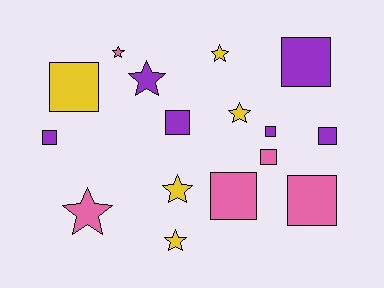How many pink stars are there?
There are 2 pink stars.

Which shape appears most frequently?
Square, with 9 objects.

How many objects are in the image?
There are 16 objects.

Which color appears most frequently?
Purple, with 6 objects.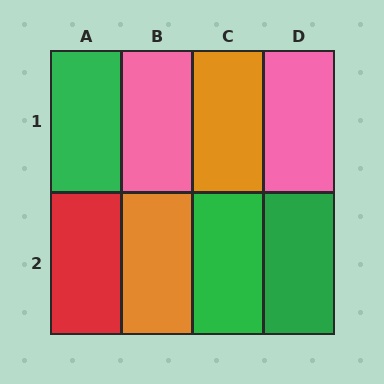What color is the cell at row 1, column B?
Pink.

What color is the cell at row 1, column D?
Pink.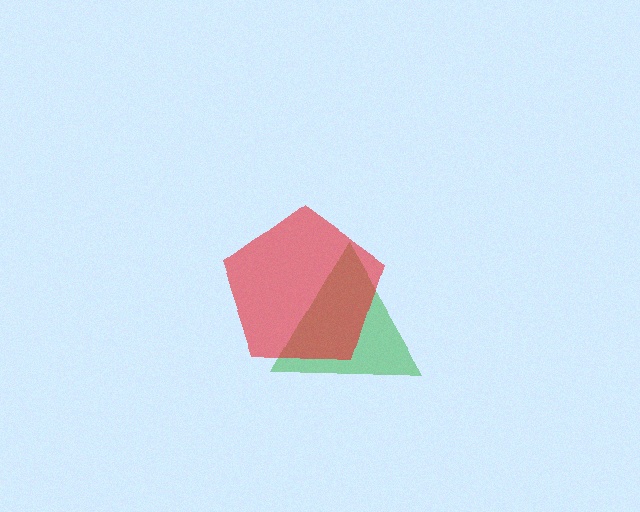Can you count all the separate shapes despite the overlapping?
Yes, there are 2 separate shapes.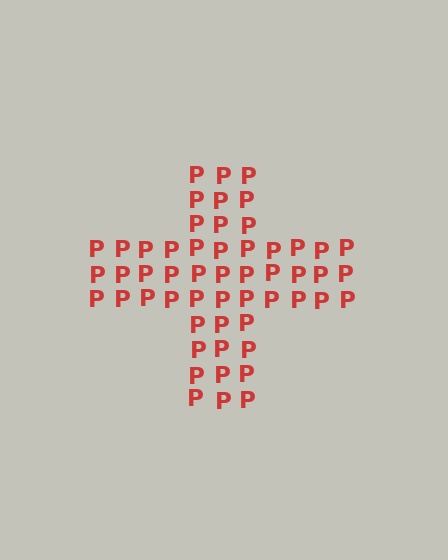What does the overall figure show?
The overall figure shows a cross.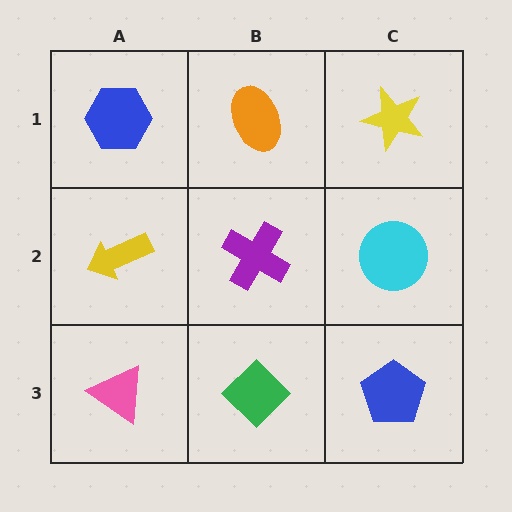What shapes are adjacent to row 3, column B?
A purple cross (row 2, column B), a pink triangle (row 3, column A), a blue pentagon (row 3, column C).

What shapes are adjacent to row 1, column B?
A purple cross (row 2, column B), a blue hexagon (row 1, column A), a yellow star (row 1, column C).